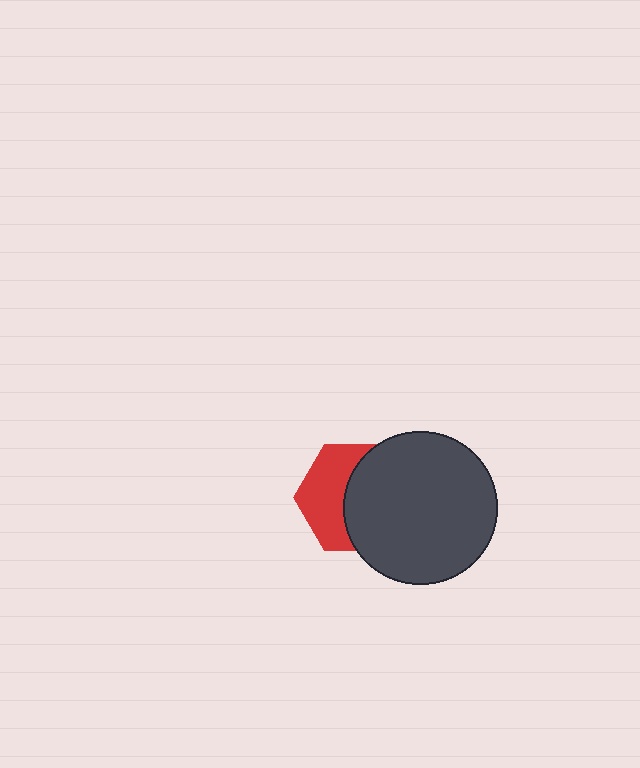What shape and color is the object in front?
The object in front is a dark gray circle.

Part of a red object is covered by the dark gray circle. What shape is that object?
It is a hexagon.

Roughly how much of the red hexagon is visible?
About half of it is visible (roughly 46%).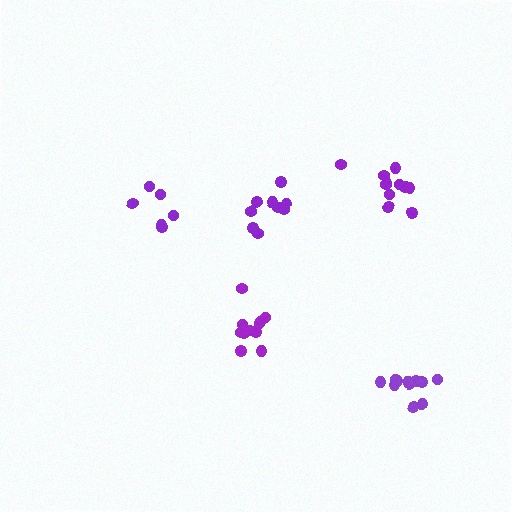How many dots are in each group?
Group 1: 11 dots, Group 2: 11 dots, Group 3: 11 dots, Group 4: 6 dots, Group 5: 9 dots (48 total).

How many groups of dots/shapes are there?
There are 5 groups.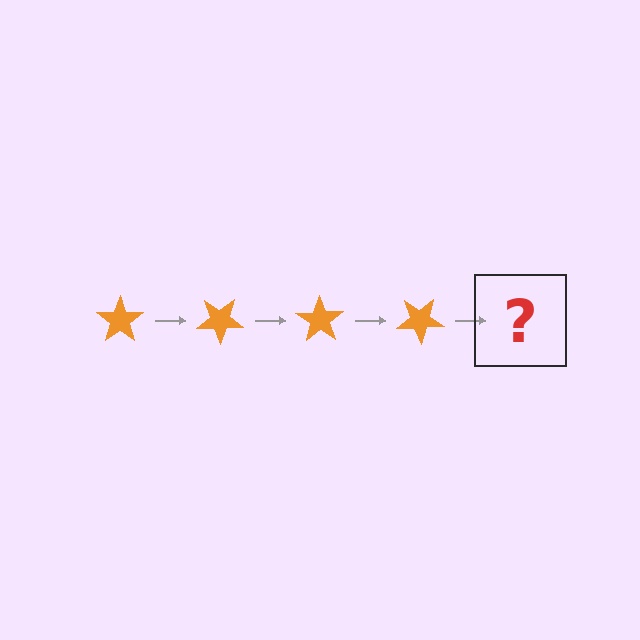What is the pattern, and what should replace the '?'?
The pattern is that the star rotates 35 degrees each step. The '?' should be an orange star rotated 140 degrees.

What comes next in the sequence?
The next element should be an orange star rotated 140 degrees.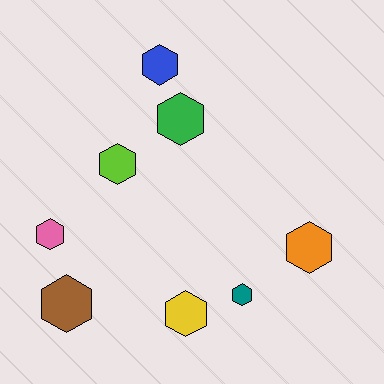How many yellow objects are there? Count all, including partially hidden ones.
There is 1 yellow object.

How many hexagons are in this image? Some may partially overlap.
There are 8 hexagons.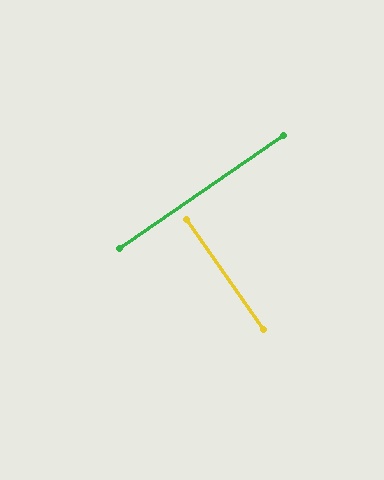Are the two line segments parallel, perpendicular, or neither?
Perpendicular — they meet at approximately 90°.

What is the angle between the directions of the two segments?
Approximately 90 degrees.